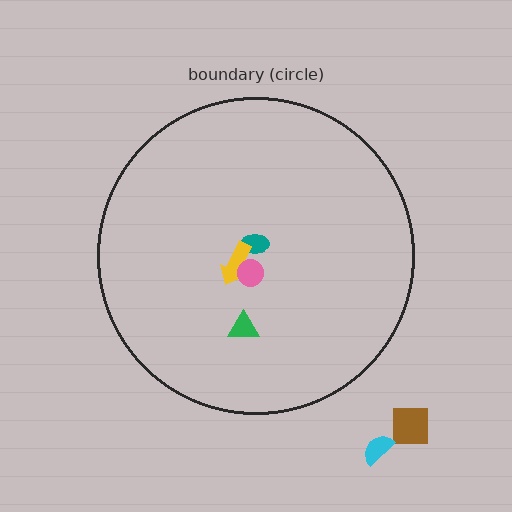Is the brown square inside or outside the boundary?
Outside.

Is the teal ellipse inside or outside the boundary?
Inside.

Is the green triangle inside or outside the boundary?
Inside.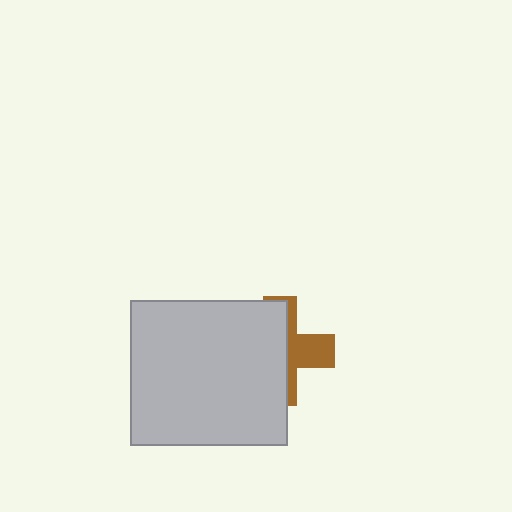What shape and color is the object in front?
The object in front is a light gray rectangle.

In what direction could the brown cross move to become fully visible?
The brown cross could move right. That would shift it out from behind the light gray rectangle entirely.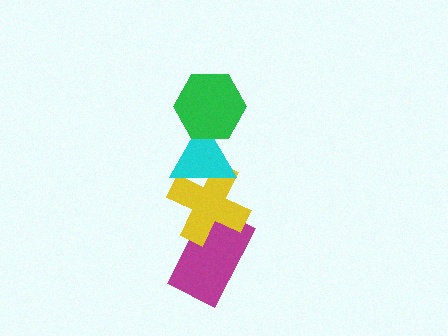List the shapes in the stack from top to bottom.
From top to bottom: the green hexagon, the cyan triangle, the yellow cross, the magenta rectangle.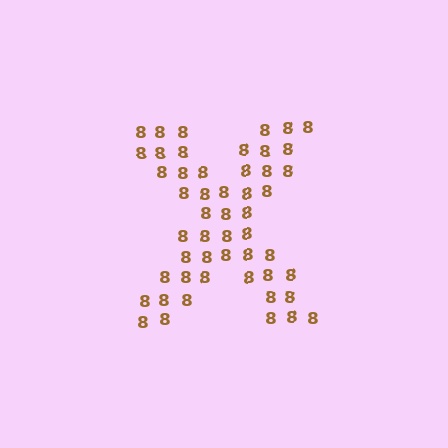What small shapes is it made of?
It is made of small digit 8's.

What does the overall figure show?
The overall figure shows the letter X.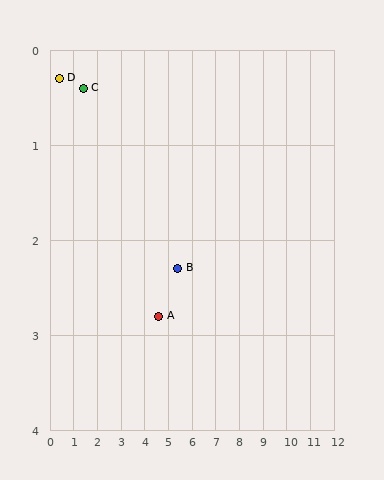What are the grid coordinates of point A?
Point A is at approximately (4.6, 2.8).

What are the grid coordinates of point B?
Point B is at approximately (5.4, 2.3).